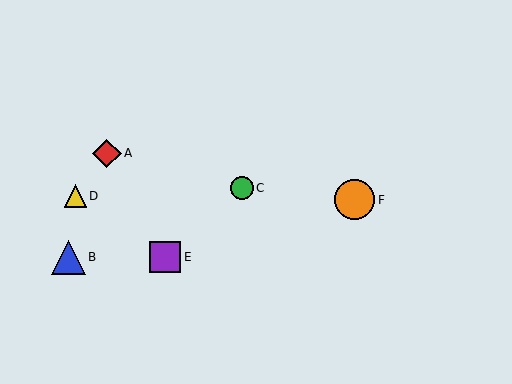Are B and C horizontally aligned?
No, B is at y≈257 and C is at y≈188.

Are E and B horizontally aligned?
Yes, both are at y≈257.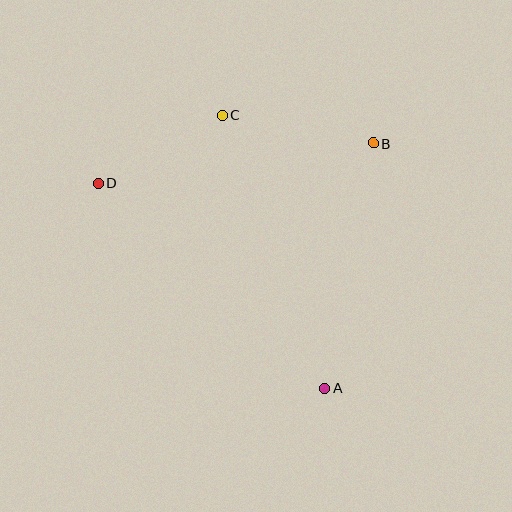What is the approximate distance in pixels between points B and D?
The distance between B and D is approximately 278 pixels.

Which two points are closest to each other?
Points C and D are closest to each other.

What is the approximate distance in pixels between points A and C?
The distance between A and C is approximately 292 pixels.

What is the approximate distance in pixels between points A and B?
The distance between A and B is approximately 250 pixels.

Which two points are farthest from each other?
Points A and D are farthest from each other.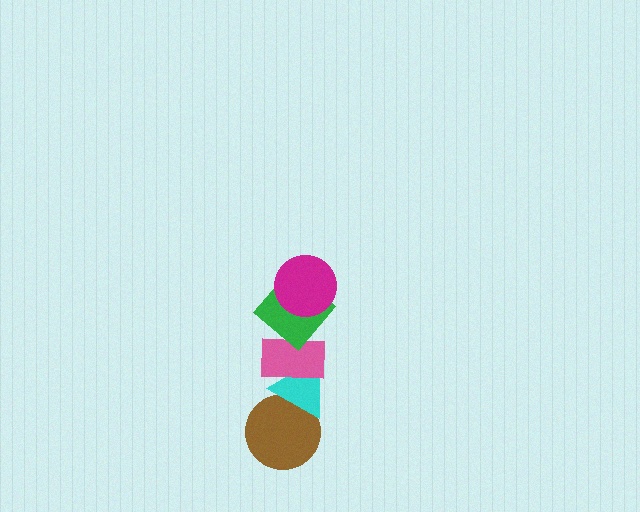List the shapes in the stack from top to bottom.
From top to bottom: the magenta circle, the green diamond, the pink rectangle, the cyan triangle, the brown circle.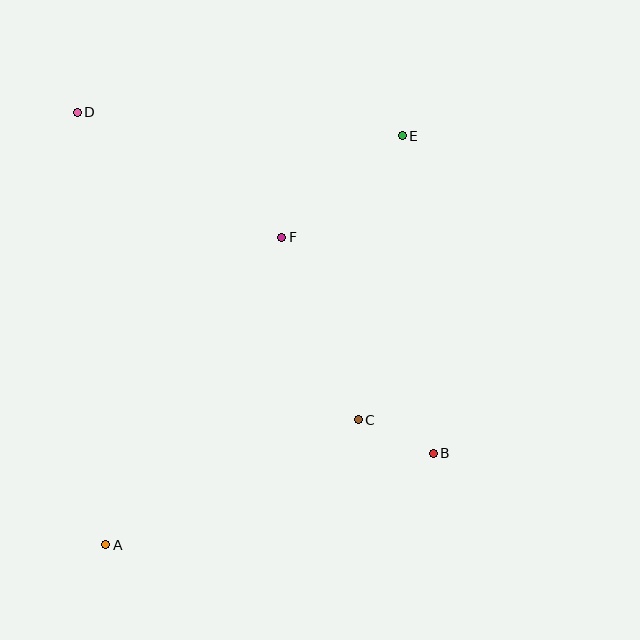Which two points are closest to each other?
Points B and C are closest to each other.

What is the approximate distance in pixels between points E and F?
The distance between E and F is approximately 158 pixels.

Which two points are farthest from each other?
Points A and E are farthest from each other.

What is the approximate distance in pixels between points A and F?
The distance between A and F is approximately 354 pixels.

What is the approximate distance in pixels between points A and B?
The distance between A and B is approximately 340 pixels.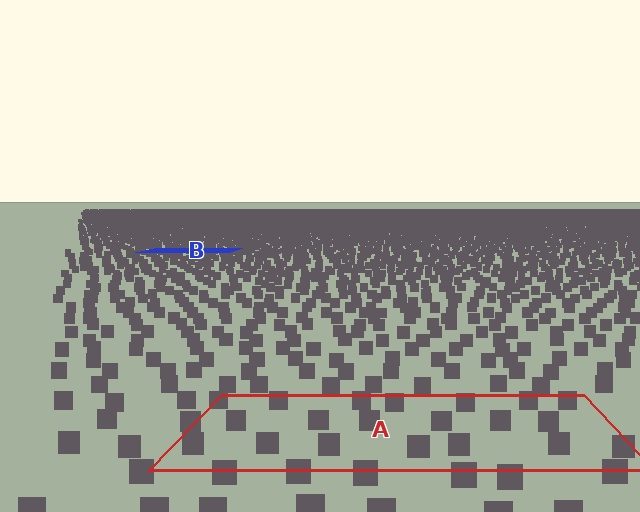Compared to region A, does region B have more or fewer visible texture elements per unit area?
Region B has more texture elements per unit area — they are packed more densely because it is farther away.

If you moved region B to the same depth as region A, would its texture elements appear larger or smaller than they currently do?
They would appear larger. At a closer depth, the same texture elements are projected at a bigger on-screen size.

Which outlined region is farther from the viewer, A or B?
Region B is farther from the viewer — the texture elements inside it appear smaller and more densely packed.